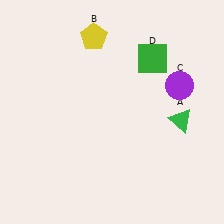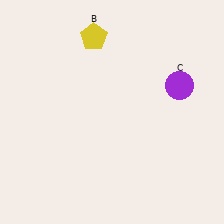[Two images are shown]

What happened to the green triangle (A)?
The green triangle (A) was removed in Image 2. It was in the bottom-right area of Image 1.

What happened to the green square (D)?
The green square (D) was removed in Image 2. It was in the top-right area of Image 1.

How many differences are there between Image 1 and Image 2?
There are 2 differences between the two images.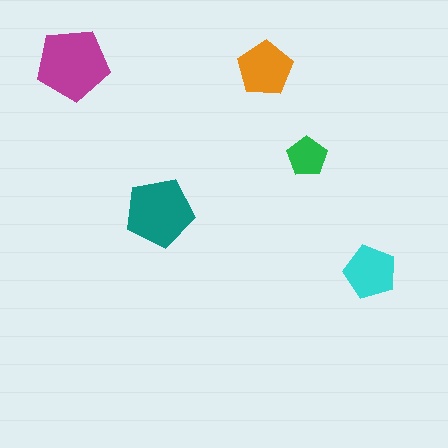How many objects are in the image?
There are 5 objects in the image.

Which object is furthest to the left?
The magenta pentagon is leftmost.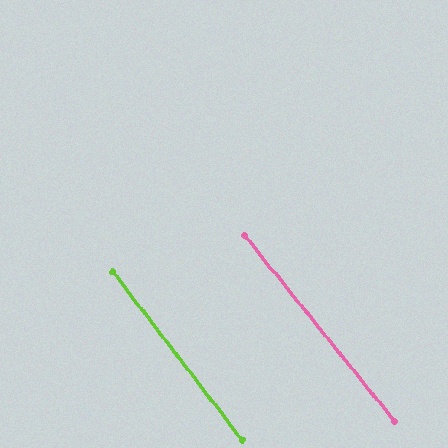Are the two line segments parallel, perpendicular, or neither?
Parallel — their directions differ by only 1.4°.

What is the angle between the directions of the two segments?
Approximately 1 degree.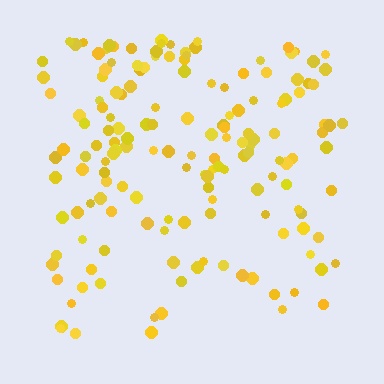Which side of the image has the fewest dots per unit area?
The bottom.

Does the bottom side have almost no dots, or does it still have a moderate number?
Still a moderate number, just noticeably fewer than the top.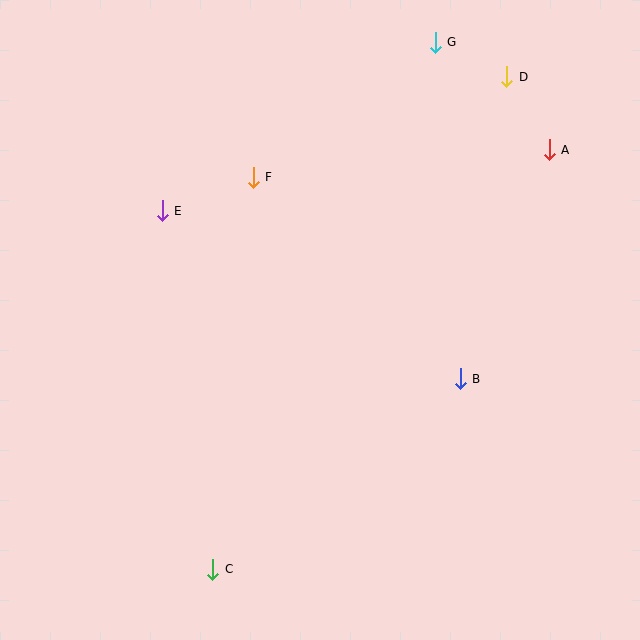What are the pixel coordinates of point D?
Point D is at (507, 77).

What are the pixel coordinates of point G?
Point G is at (435, 42).